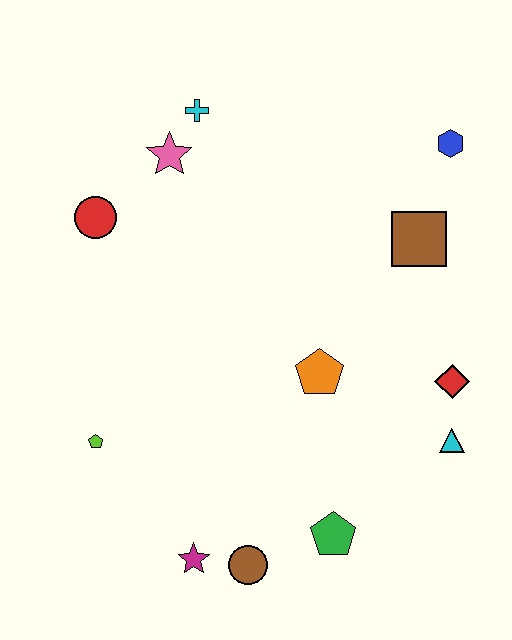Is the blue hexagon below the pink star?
No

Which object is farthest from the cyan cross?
The brown circle is farthest from the cyan cross.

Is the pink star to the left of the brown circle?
Yes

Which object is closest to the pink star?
The cyan cross is closest to the pink star.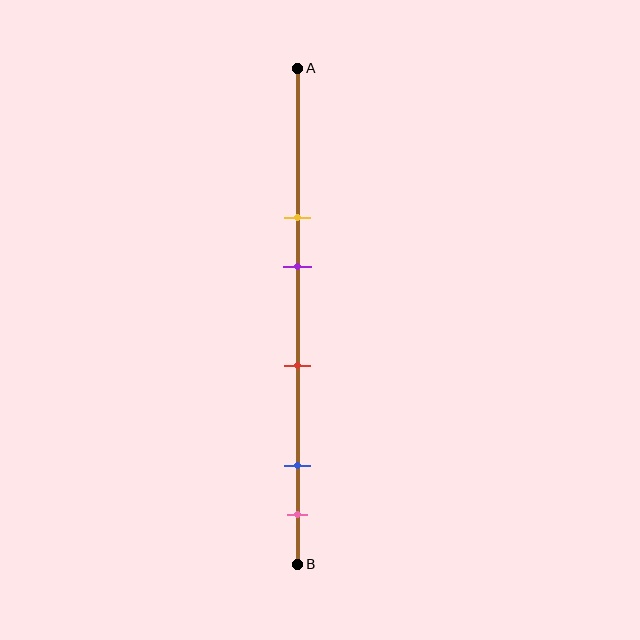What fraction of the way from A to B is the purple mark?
The purple mark is approximately 40% (0.4) of the way from A to B.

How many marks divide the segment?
There are 5 marks dividing the segment.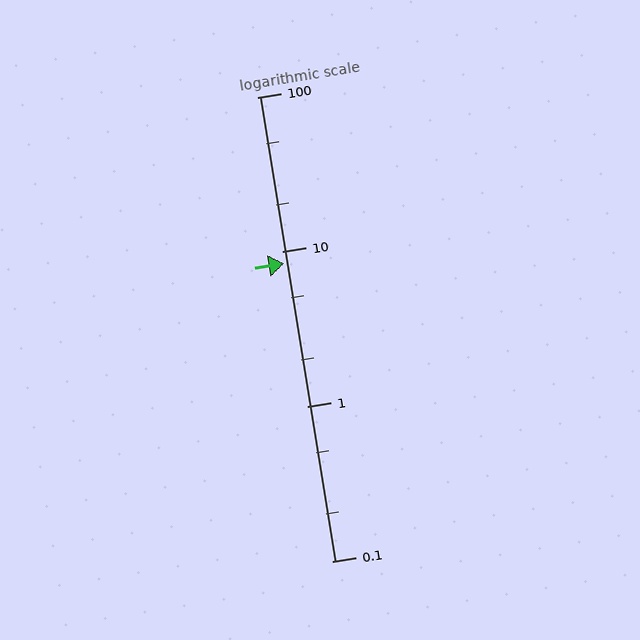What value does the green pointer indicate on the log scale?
The pointer indicates approximately 8.4.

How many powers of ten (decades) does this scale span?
The scale spans 3 decades, from 0.1 to 100.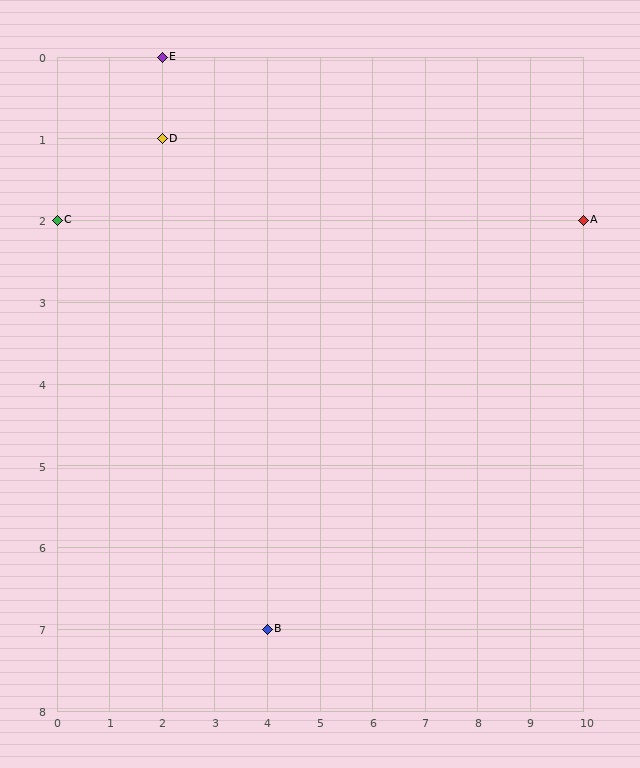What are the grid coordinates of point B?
Point B is at grid coordinates (4, 7).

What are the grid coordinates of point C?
Point C is at grid coordinates (0, 2).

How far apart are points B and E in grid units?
Points B and E are 2 columns and 7 rows apart (about 7.3 grid units diagonally).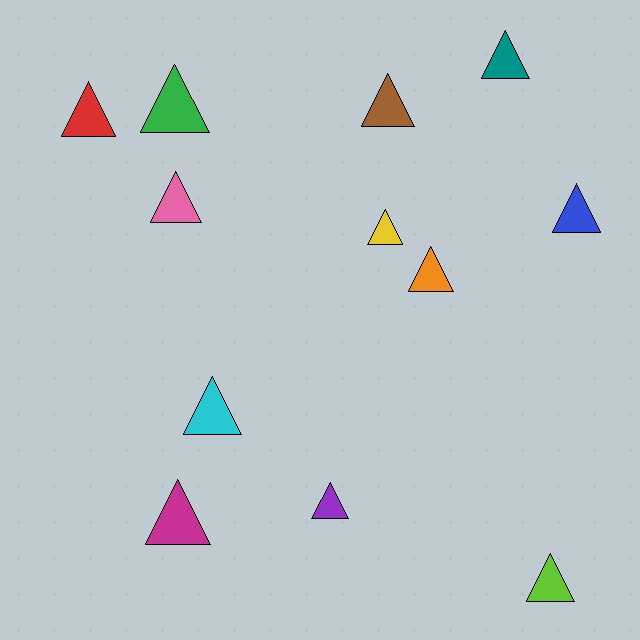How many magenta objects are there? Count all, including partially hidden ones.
There is 1 magenta object.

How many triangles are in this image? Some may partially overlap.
There are 12 triangles.